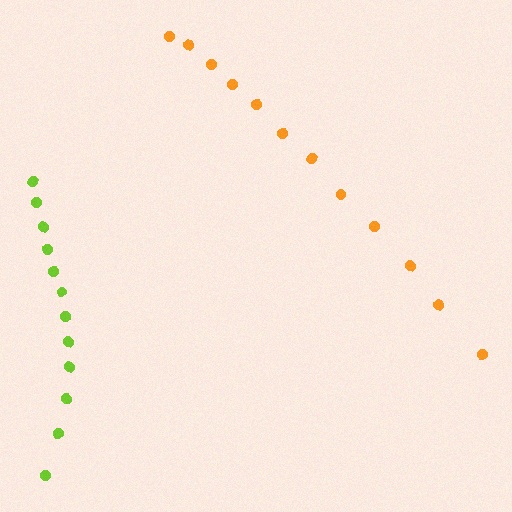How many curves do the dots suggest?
There are 2 distinct paths.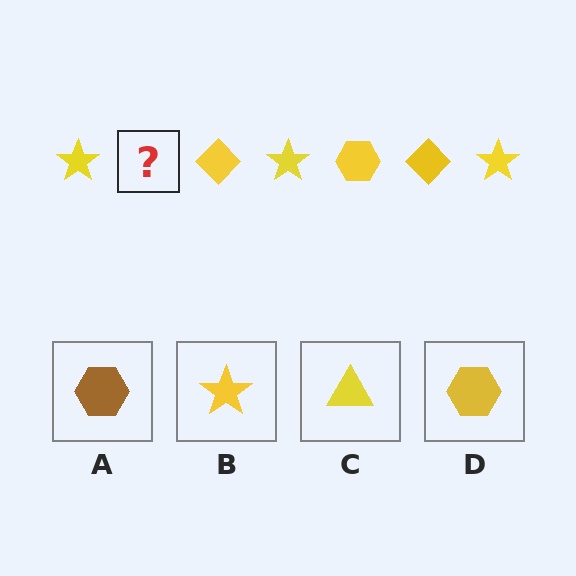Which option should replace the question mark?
Option D.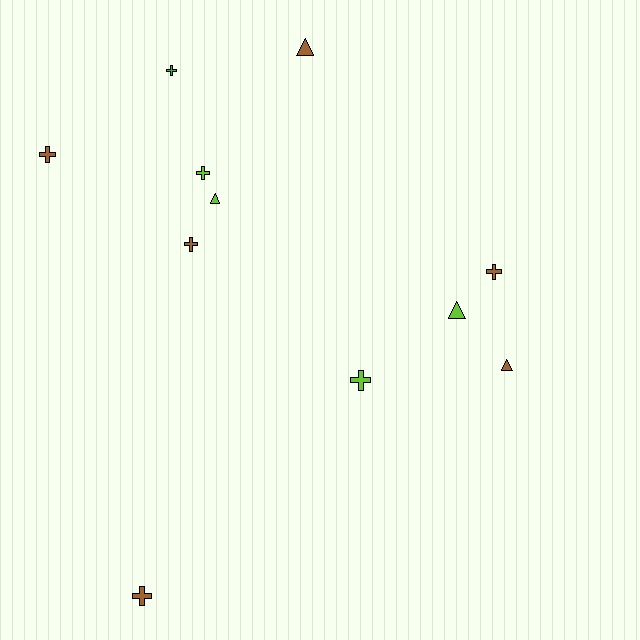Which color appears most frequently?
Brown, with 6 objects.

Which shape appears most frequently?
Cross, with 7 objects.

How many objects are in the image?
There are 11 objects.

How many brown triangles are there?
There are 2 brown triangles.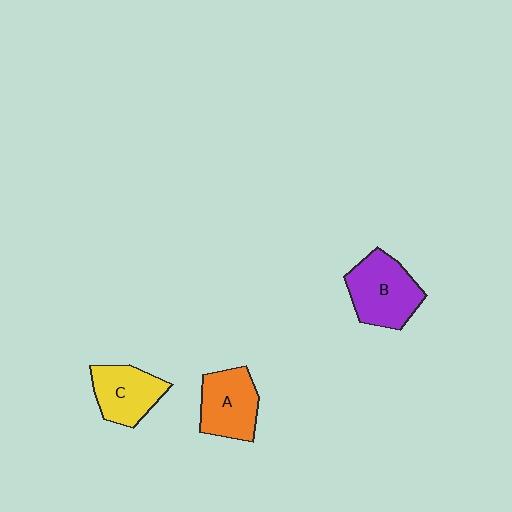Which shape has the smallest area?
Shape C (yellow).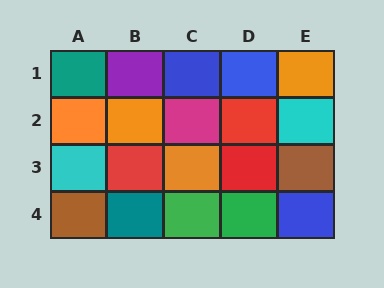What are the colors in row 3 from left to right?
Cyan, red, orange, red, brown.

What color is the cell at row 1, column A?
Teal.